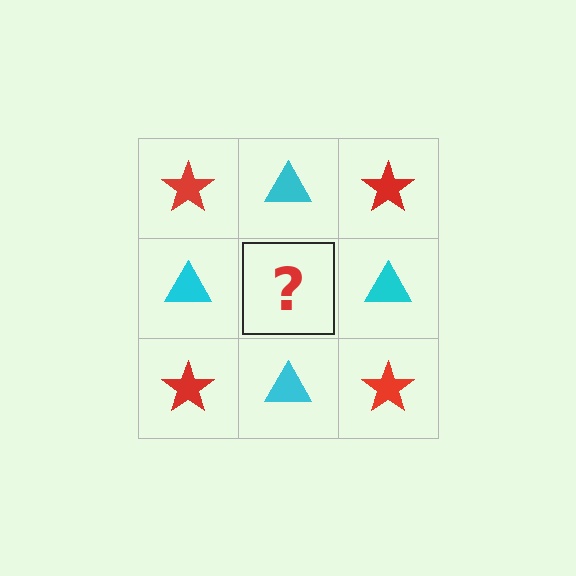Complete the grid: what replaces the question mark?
The question mark should be replaced with a red star.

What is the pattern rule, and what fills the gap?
The rule is that it alternates red star and cyan triangle in a checkerboard pattern. The gap should be filled with a red star.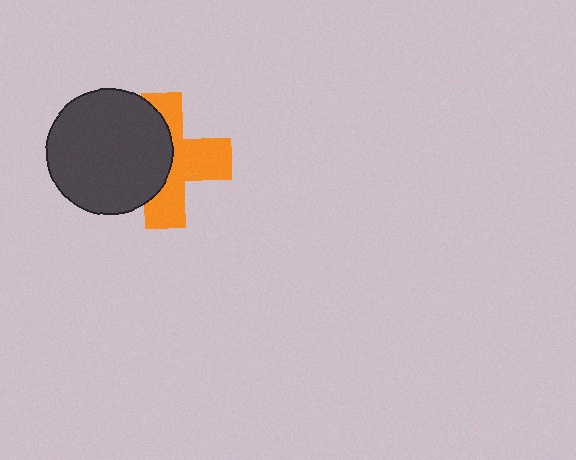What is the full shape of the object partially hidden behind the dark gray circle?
The partially hidden object is an orange cross.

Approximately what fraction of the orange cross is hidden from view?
Roughly 46% of the orange cross is hidden behind the dark gray circle.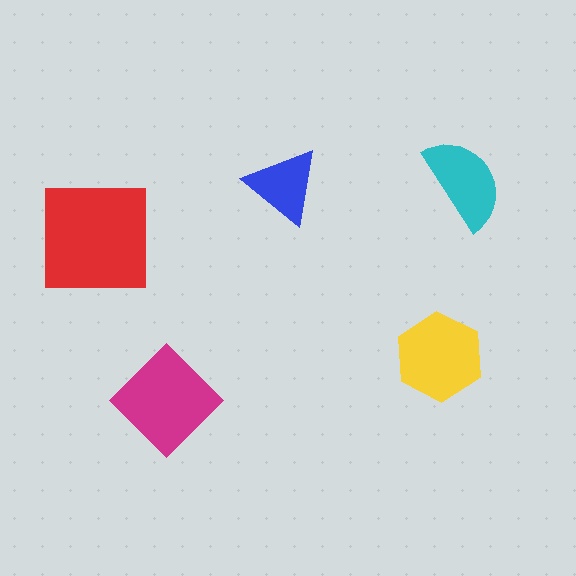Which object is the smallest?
The blue triangle.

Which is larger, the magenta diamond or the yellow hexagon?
The magenta diamond.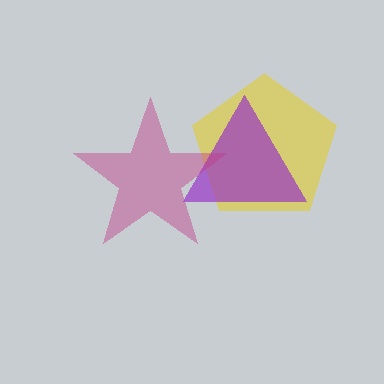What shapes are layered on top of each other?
The layered shapes are: a yellow pentagon, a purple triangle, a magenta star.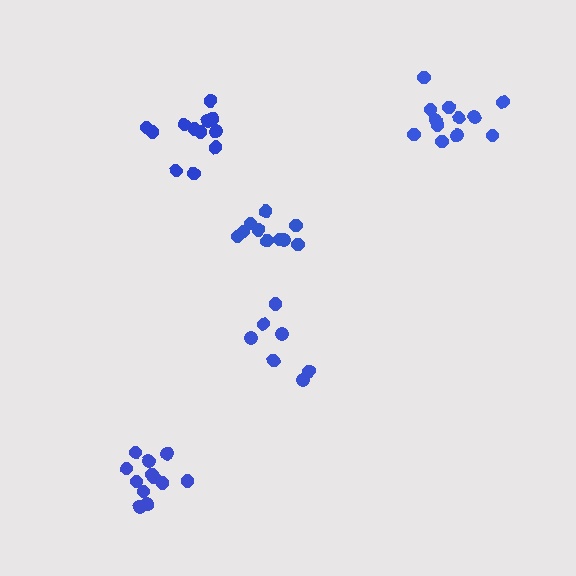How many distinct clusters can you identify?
There are 5 distinct clusters.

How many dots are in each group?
Group 1: 7 dots, Group 2: 12 dots, Group 3: 12 dots, Group 4: 12 dots, Group 5: 10 dots (53 total).